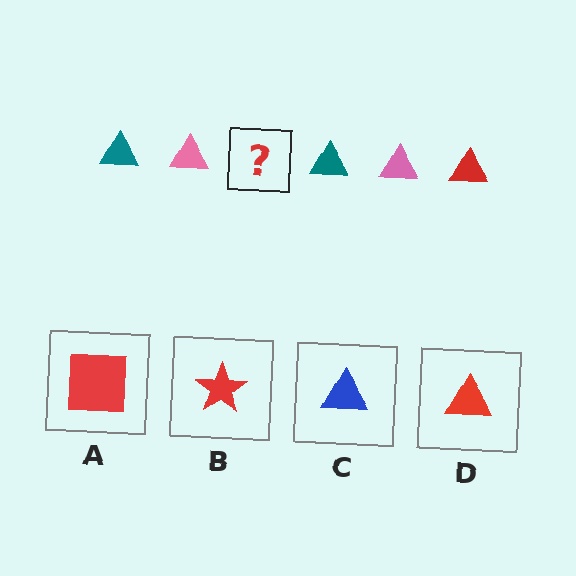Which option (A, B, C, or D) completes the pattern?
D.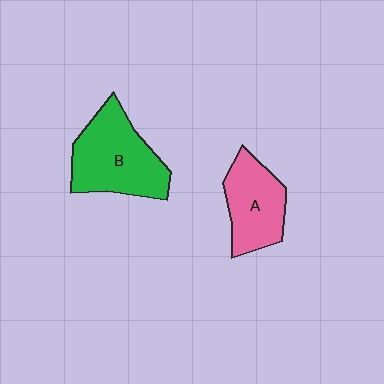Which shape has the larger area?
Shape B (green).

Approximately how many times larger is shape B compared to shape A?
Approximately 1.4 times.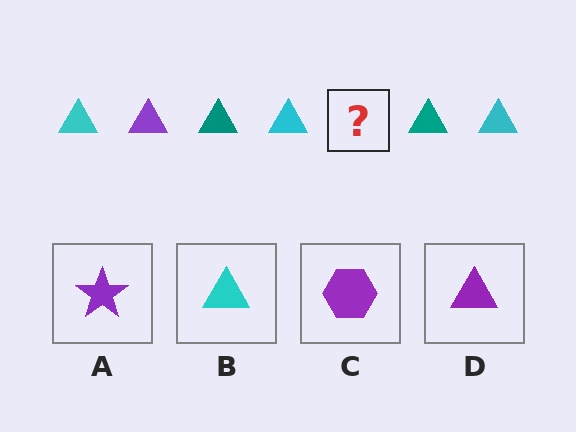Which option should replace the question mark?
Option D.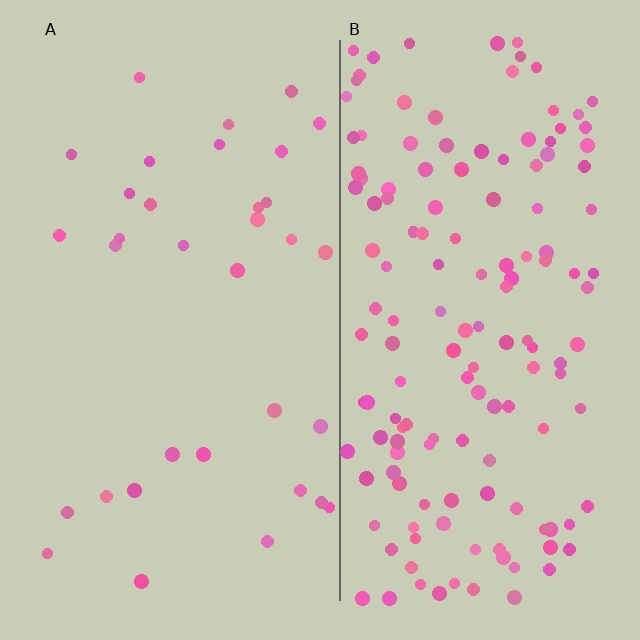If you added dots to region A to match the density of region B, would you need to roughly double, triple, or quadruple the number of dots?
Approximately quadruple.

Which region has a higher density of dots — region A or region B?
B (the right).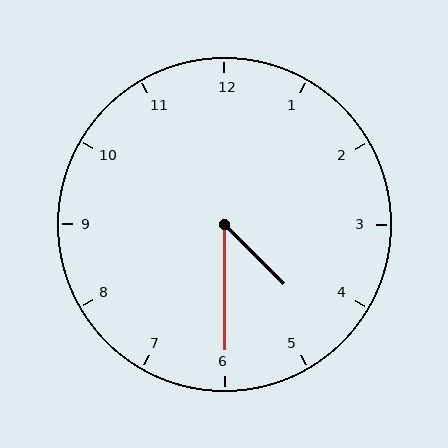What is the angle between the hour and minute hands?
Approximately 45 degrees.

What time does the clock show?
4:30.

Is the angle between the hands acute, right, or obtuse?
It is acute.